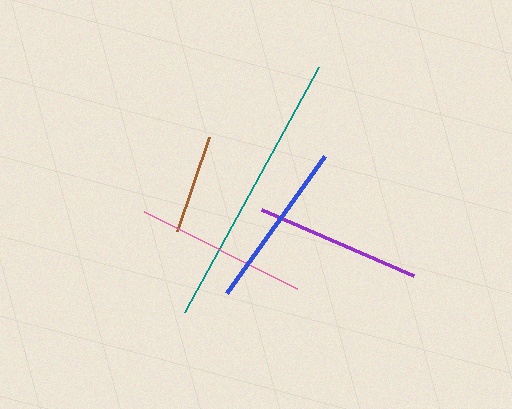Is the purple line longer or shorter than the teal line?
The teal line is longer than the purple line.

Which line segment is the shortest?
The brown line is the shortest at approximately 100 pixels.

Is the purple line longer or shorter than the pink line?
The pink line is longer than the purple line.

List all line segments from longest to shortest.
From longest to shortest: teal, pink, blue, purple, brown.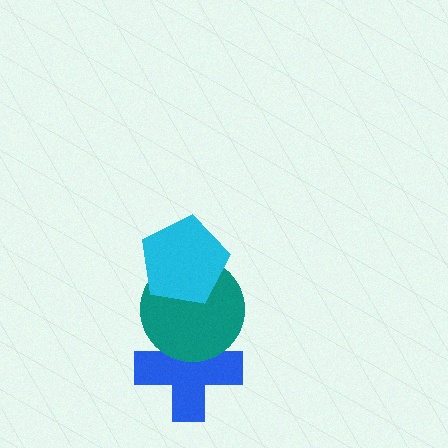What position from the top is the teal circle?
The teal circle is 2nd from the top.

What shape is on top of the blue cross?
The teal circle is on top of the blue cross.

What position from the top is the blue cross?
The blue cross is 3rd from the top.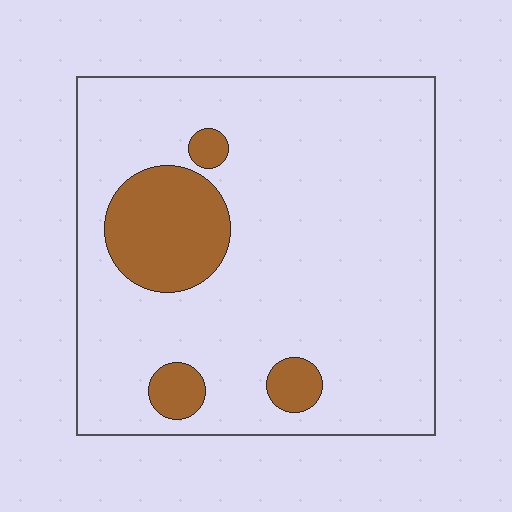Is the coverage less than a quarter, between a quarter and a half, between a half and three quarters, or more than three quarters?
Less than a quarter.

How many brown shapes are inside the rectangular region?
4.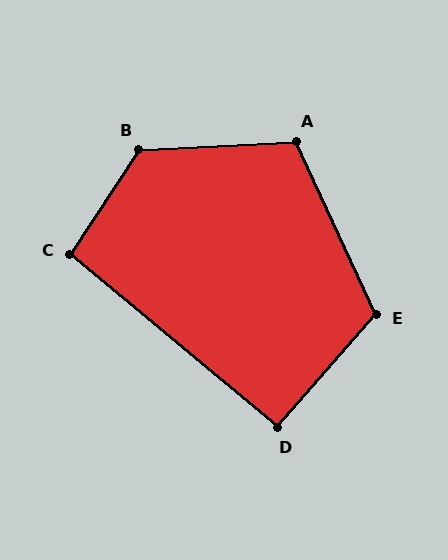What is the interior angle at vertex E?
Approximately 114 degrees (obtuse).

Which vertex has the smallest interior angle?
D, at approximately 92 degrees.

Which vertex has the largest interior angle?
B, at approximately 126 degrees.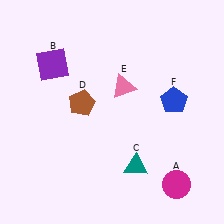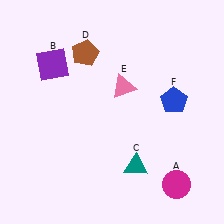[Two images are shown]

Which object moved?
The brown pentagon (D) moved up.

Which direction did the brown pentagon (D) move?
The brown pentagon (D) moved up.